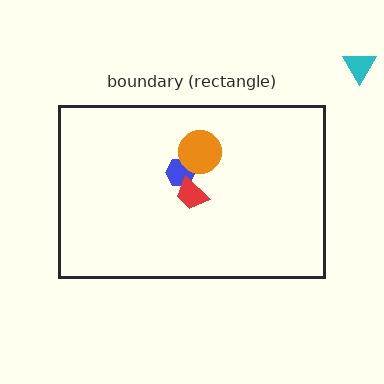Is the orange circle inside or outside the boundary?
Inside.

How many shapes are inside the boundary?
3 inside, 1 outside.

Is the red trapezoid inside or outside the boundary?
Inside.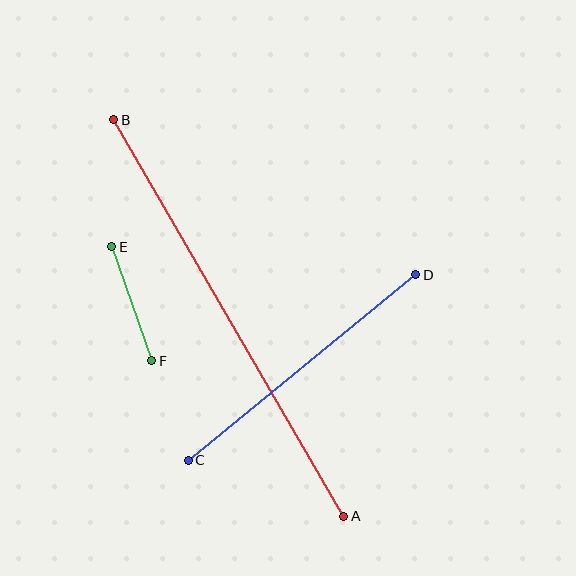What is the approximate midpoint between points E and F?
The midpoint is at approximately (132, 304) pixels.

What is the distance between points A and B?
The distance is approximately 458 pixels.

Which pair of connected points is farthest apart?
Points A and B are farthest apart.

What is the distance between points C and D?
The distance is approximately 293 pixels.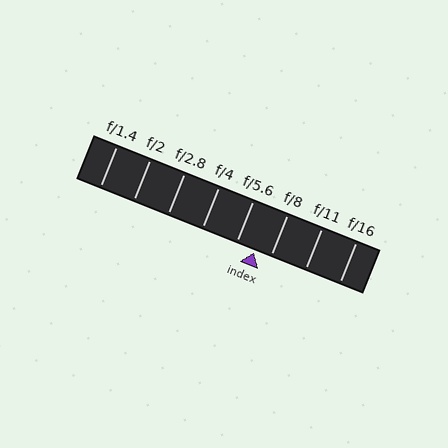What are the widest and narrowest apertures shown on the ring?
The widest aperture shown is f/1.4 and the narrowest is f/16.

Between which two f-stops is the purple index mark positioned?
The index mark is between f/5.6 and f/8.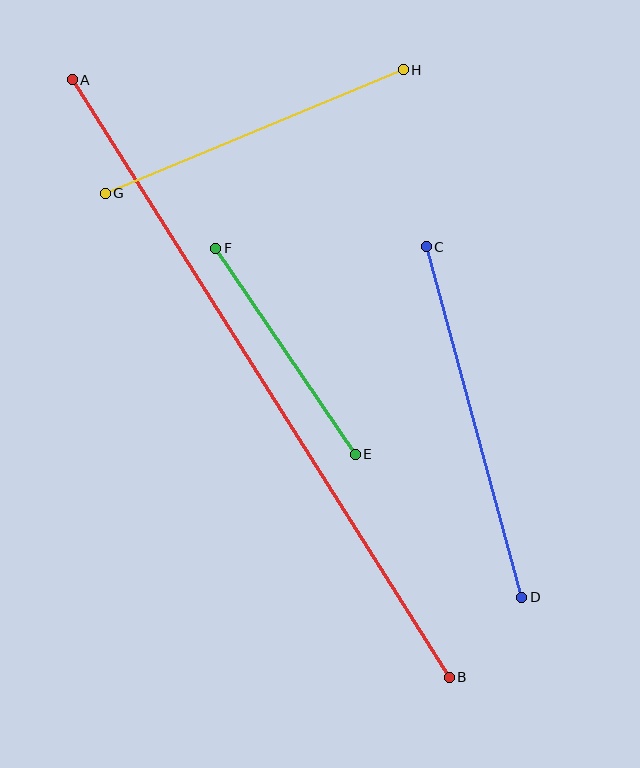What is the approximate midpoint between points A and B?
The midpoint is at approximately (261, 378) pixels.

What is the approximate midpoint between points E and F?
The midpoint is at approximately (286, 351) pixels.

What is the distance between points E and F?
The distance is approximately 249 pixels.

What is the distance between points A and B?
The distance is approximately 706 pixels.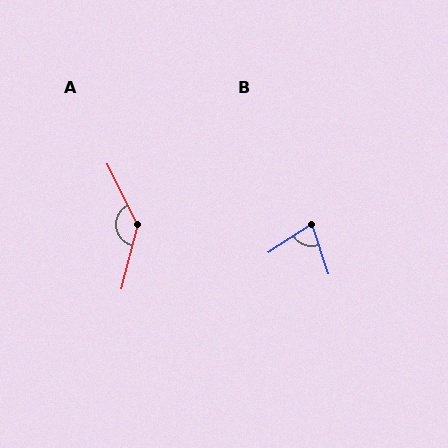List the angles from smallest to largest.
B (76°), A (140°).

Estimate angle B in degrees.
Approximately 76 degrees.